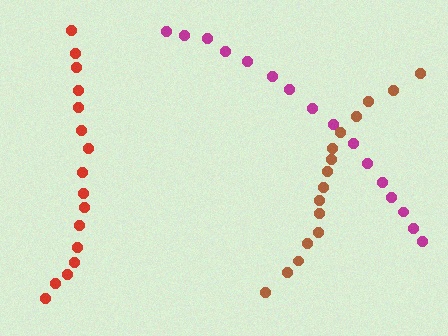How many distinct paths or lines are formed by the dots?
There are 3 distinct paths.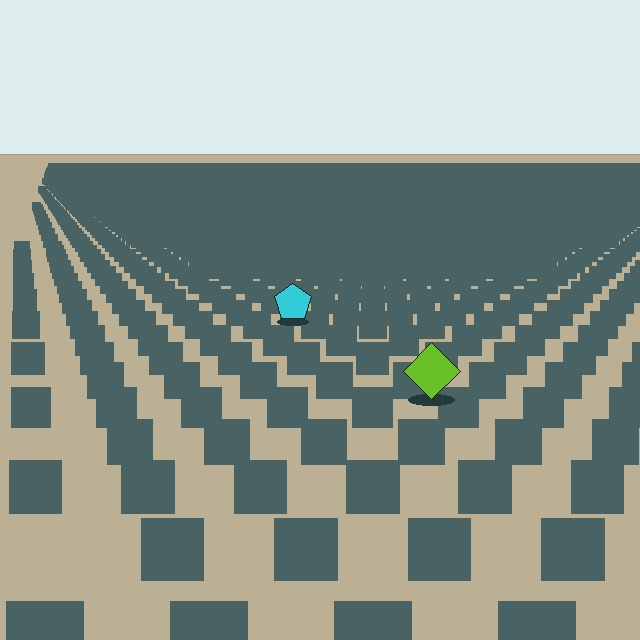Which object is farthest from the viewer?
The cyan pentagon is farthest from the viewer. It appears smaller and the ground texture around it is denser.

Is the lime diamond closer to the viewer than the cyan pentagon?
Yes. The lime diamond is closer — you can tell from the texture gradient: the ground texture is coarser near it.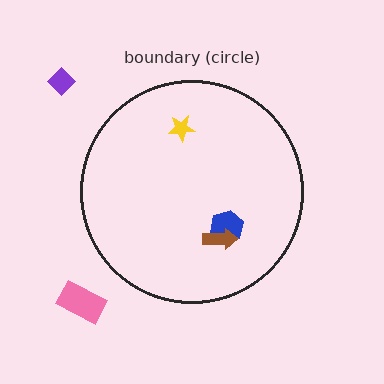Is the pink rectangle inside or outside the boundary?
Outside.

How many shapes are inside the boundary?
3 inside, 2 outside.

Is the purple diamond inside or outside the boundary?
Outside.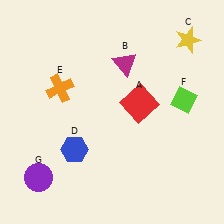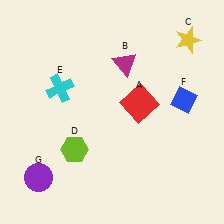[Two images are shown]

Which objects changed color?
D changed from blue to lime. E changed from orange to cyan. F changed from lime to blue.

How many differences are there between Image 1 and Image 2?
There are 3 differences between the two images.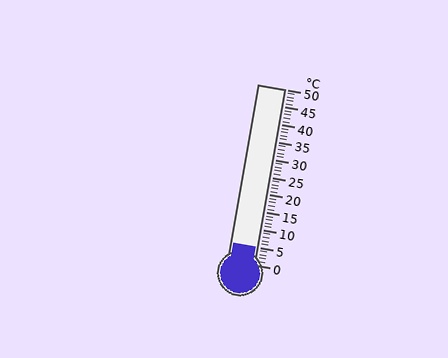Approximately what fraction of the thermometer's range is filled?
The thermometer is filled to approximately 10% of its range.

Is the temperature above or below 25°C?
The temperature is below 25°C.